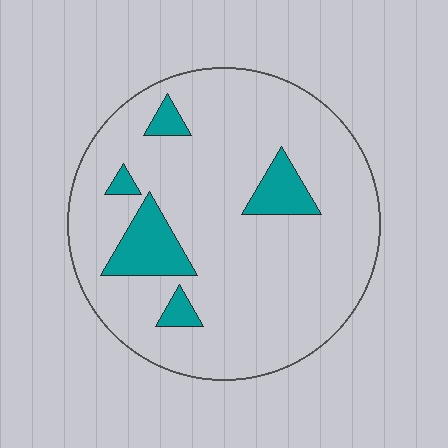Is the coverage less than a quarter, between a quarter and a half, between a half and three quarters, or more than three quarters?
Less than a quarter.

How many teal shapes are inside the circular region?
5.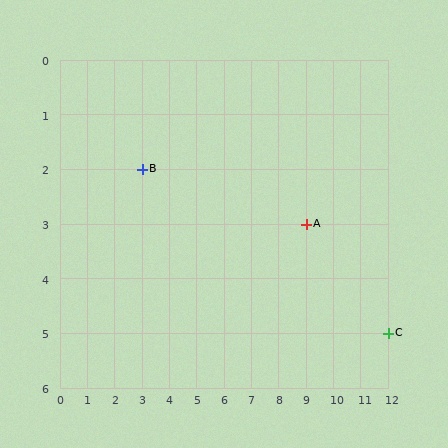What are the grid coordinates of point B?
Point B is at grid coordinates (3, 2).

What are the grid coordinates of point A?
Point A is at grid coordinates (9, 3).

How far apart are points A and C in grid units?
Points A and C are 3 columns and 2 rows apart (about 3.6 grid units diagonally).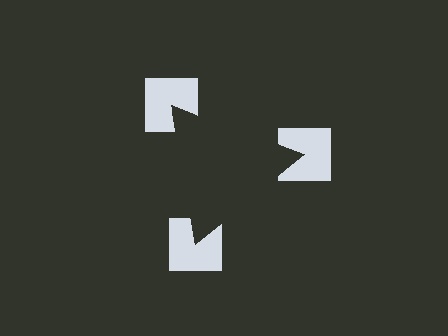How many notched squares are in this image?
There are 3 — one at each vertex of the illusory triangle.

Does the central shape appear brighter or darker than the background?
It typically appears slightly darker than the background, even though no actual brightness change is drawn.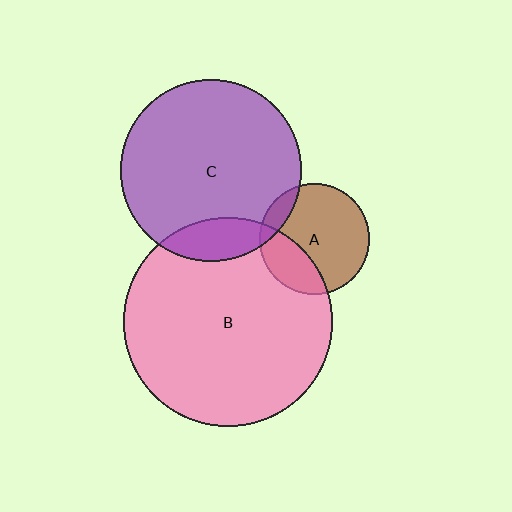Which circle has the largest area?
Circle B (pink).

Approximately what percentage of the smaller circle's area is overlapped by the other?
Approximately 30%.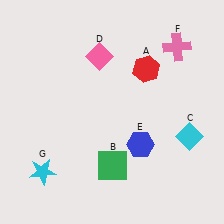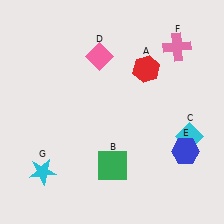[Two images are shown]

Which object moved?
The blue hexagon (E) moved right.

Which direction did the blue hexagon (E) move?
The blue hexagon (E) moved right.